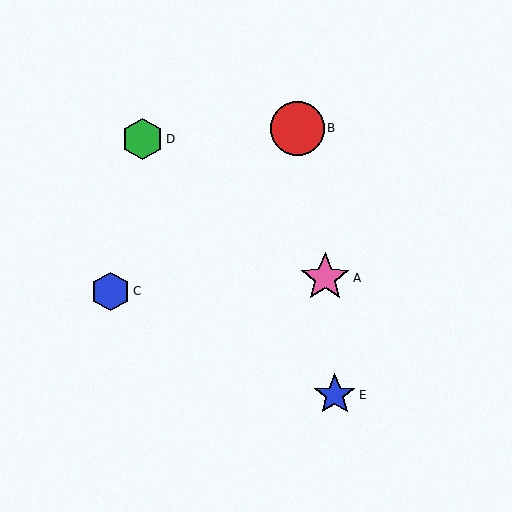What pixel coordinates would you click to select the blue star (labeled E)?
Click at (335, 395) to select the blue star E.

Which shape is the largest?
The red circle (labeled B) is the largest.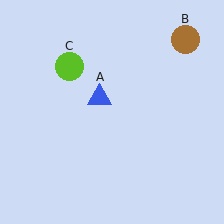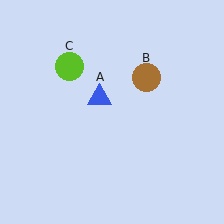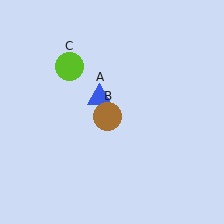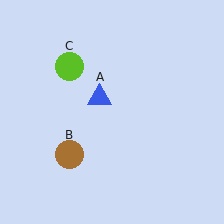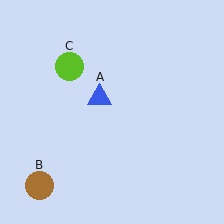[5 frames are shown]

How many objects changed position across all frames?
1 object changed position: brown circle (object B).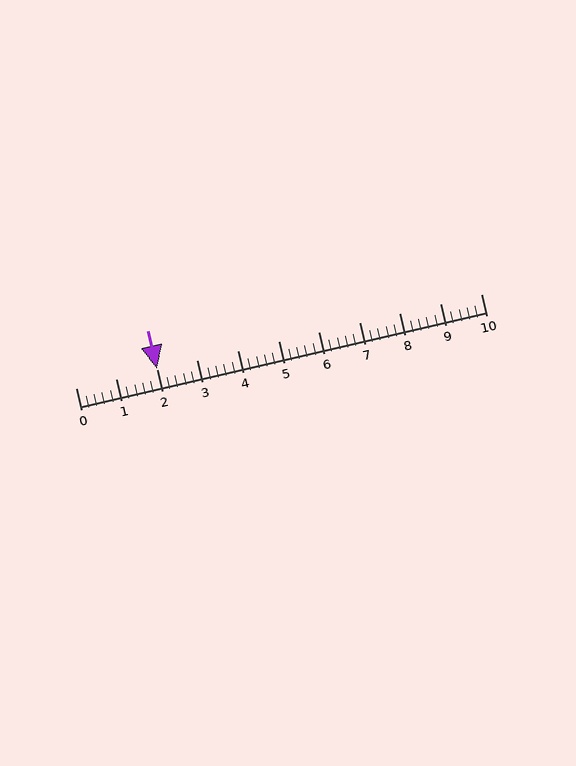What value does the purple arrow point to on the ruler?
The purple arrow points to approximately 2.0.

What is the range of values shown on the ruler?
The ruler shows values from 0 to 10.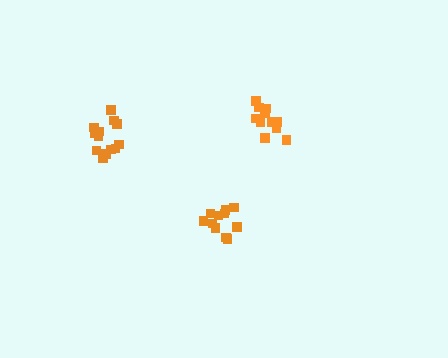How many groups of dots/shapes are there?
There are 3 groups.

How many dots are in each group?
Group 1: 13 dots, Group 2: 11 dots, Group 3: 11 dots (35 total).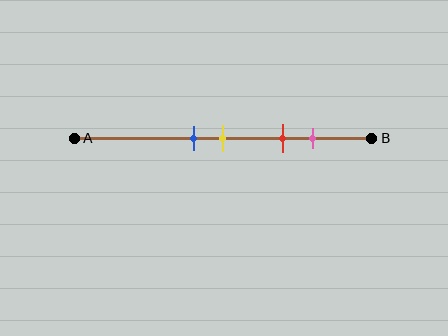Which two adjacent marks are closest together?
The blue and yellow marks are the closest adjacent pair.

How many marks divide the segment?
There are 4 marks dividing the segment.